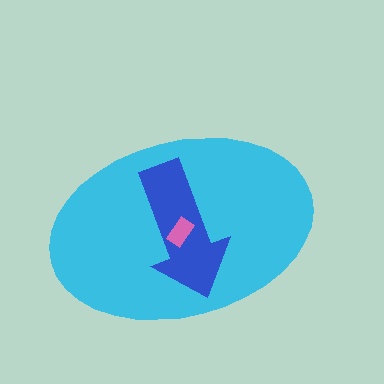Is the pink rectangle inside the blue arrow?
Yes.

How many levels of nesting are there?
3.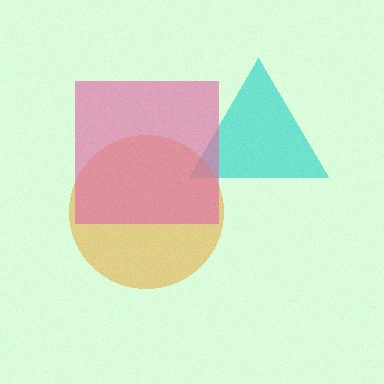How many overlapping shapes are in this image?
There are 3 overlapping shapes in the image.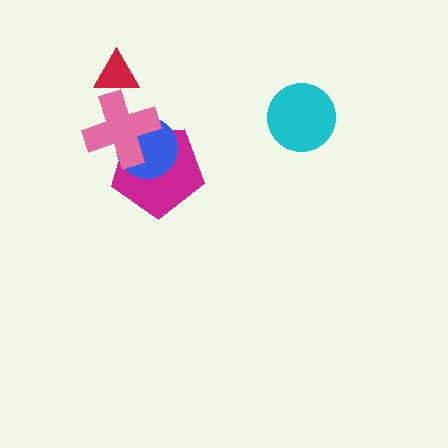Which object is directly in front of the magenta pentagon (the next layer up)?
The blue circle is directly in front of the magenta pentagon.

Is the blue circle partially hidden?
Yes, it is partially covered by another shape.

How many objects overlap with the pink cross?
3 objects overlap with the pink cross.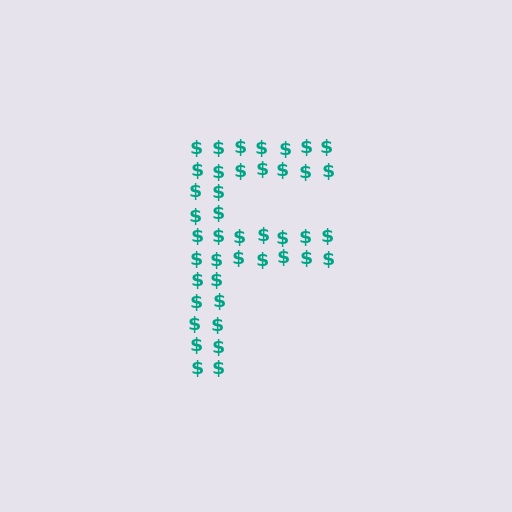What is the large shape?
The large shape is the letter F.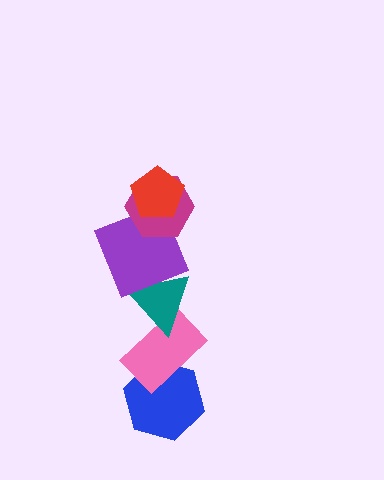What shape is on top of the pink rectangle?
The teal triangle is on top of the pink rectangle.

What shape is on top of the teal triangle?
The purple square is on top of the teal triangle.